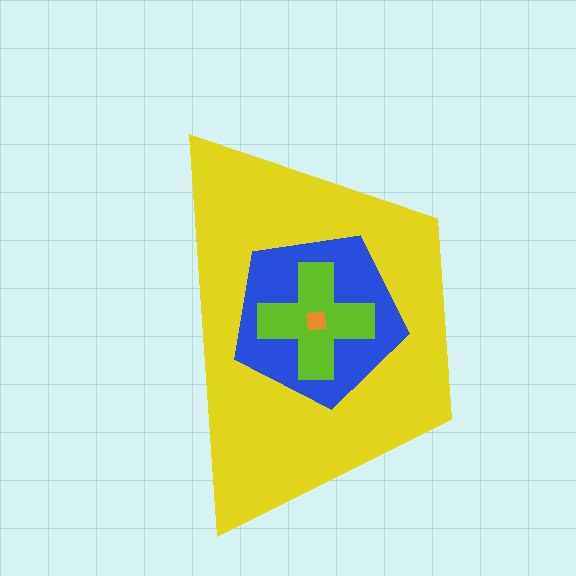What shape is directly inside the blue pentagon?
The lime cross.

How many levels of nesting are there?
4.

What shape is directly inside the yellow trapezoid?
The blue pentagon.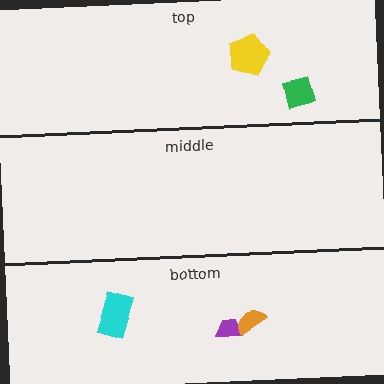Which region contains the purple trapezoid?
The bottom region.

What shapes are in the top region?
The green square, the yellow pentagon.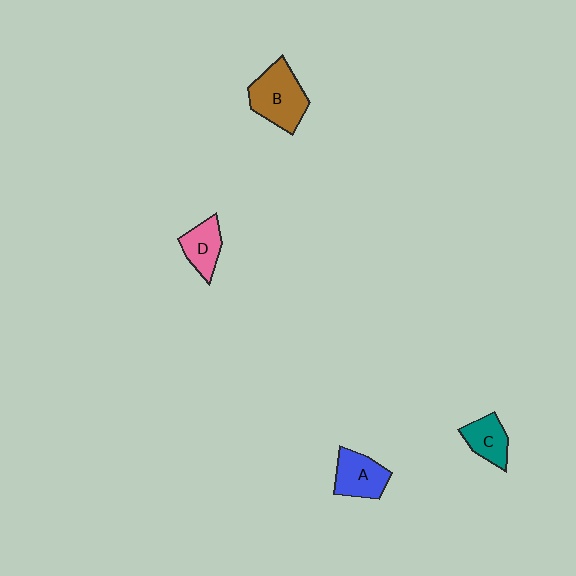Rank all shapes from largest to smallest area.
From largest to smallest: B (brown), A (blue), D (pink), C (teal).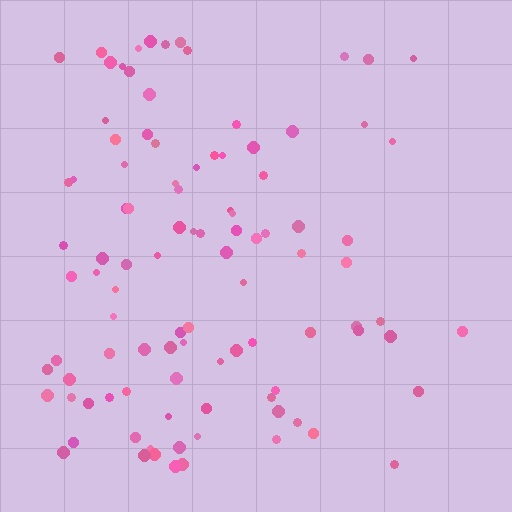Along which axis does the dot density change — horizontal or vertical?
Horizontal.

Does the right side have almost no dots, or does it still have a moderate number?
Still a moderate number, just noticeably fewer than the left.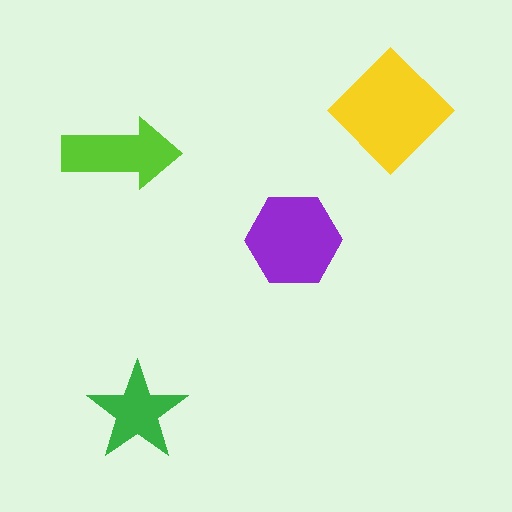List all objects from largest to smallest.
The yellow diamond, the purple hexagon, the lime arrow, the green star.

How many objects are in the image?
There are 4 objects in the image.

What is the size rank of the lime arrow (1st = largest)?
3rd.